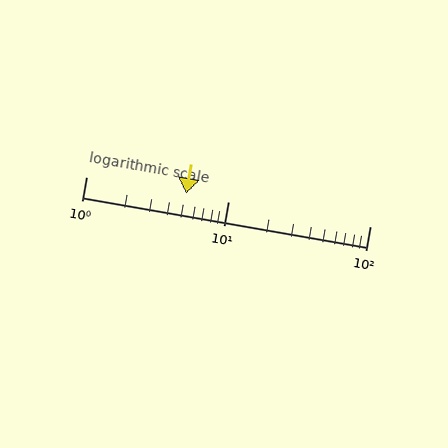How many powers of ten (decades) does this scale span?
The scale spans 2 decades, from 1 to 100.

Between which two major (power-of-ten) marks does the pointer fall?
The pointer is between 1 and 10.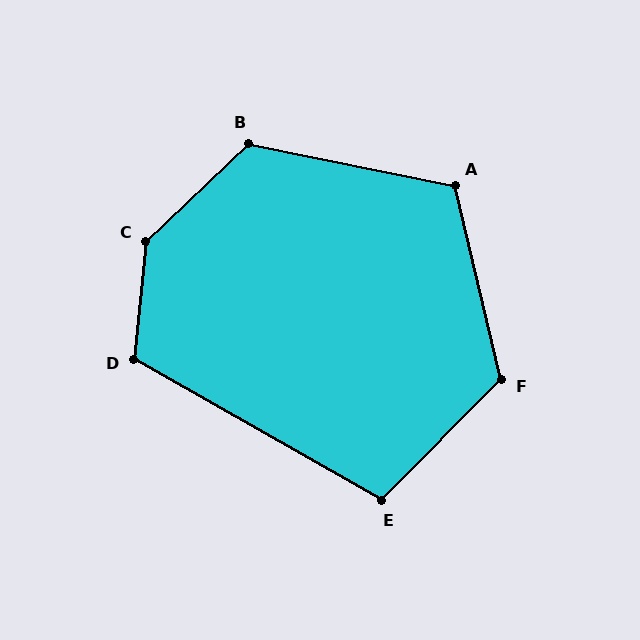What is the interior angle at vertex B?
Approximately 124 degrees (obtuse).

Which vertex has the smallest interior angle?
E, at approximately 105 degrees.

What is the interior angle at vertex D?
Approximately 113 degrees (obtuse).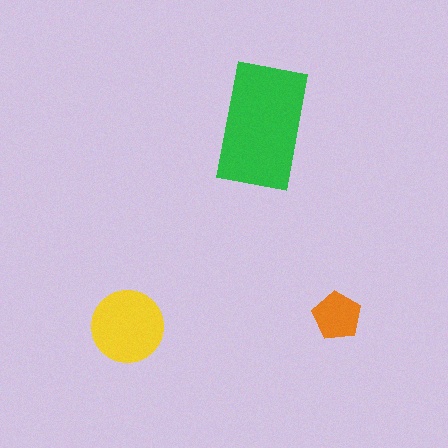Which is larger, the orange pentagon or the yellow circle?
The yellow circle.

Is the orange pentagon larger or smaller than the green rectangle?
Smaller.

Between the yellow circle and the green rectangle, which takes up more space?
The green rectangle.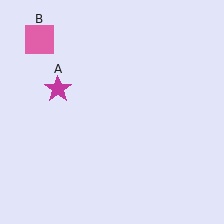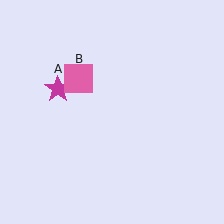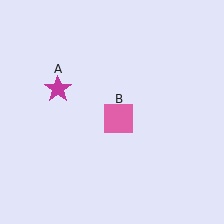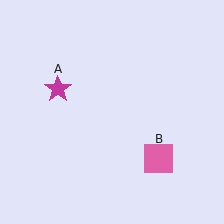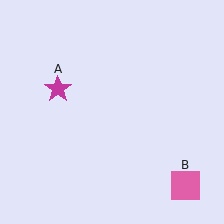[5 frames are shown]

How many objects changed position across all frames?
1 object changed position: pink square (object B).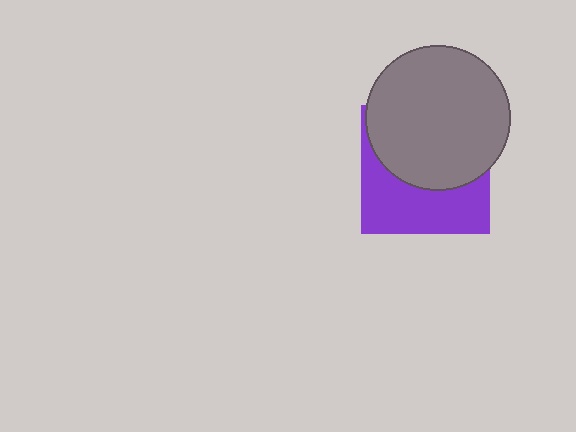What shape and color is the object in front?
The object in front is a gray circle.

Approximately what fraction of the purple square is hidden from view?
Roughly 56% of the purple square is hidden behind the gray circle.